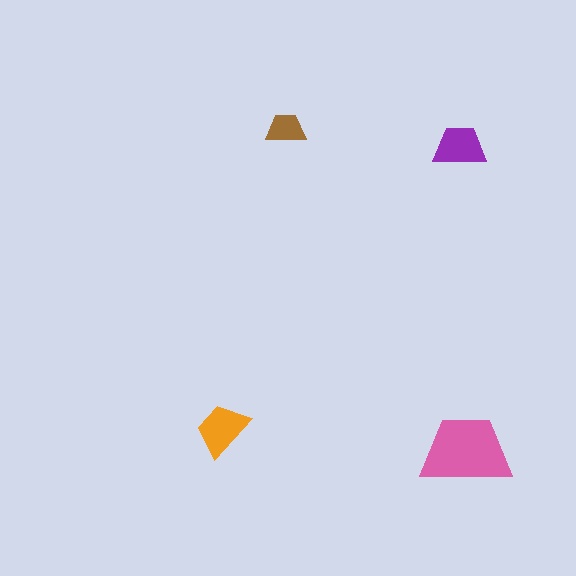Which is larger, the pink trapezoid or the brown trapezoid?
The pink one.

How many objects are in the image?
There are 4 objects in the image.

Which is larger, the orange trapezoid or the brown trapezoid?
The orange one.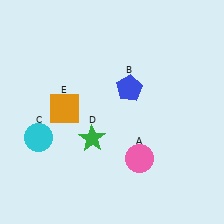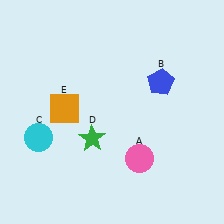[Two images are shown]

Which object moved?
The blue pentagon (B) moved right.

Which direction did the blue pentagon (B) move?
The blue pentagon (B) moved right.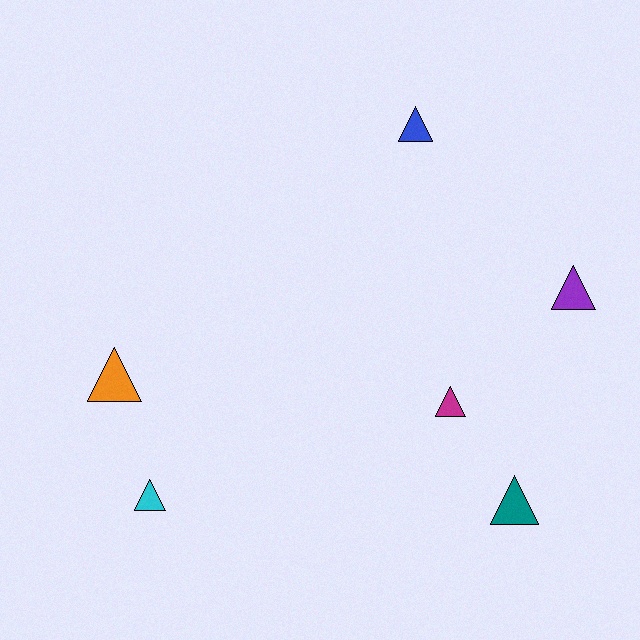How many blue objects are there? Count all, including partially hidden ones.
There is 1 blue object.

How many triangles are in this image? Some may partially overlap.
There are 6 triangles.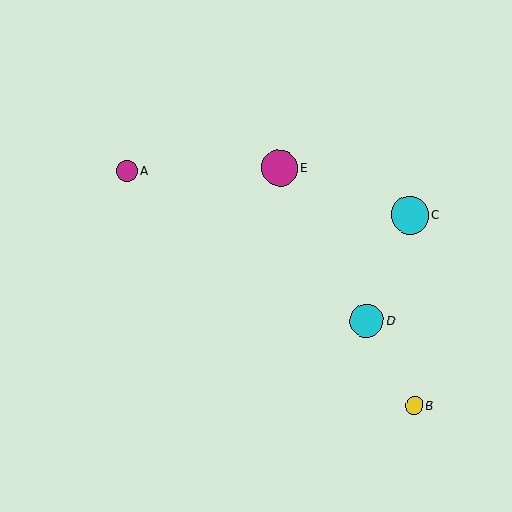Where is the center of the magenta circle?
The center of the magenta circle is at (127, 171).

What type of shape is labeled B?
Shape B is a yellow circle.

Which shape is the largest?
The cyan circle (labeled C) is the largest.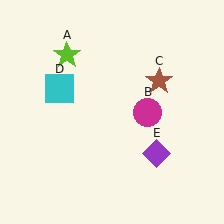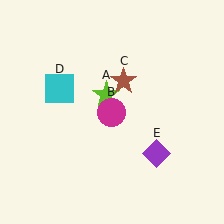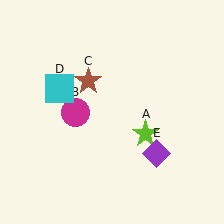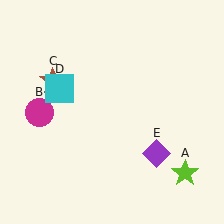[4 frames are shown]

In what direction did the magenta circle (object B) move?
The magenta circle (object B) moved left.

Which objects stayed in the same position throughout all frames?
Cyan square (object D) and purple diamond (object E) remained stationary.